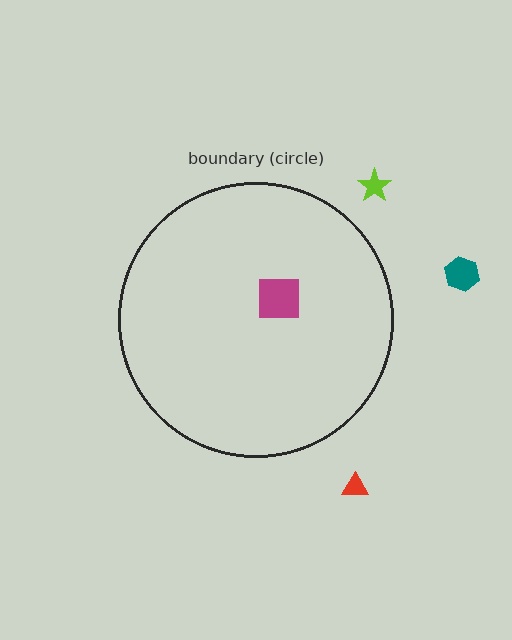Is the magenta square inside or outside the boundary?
Inside.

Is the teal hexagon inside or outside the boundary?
Outside.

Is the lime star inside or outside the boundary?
Outside.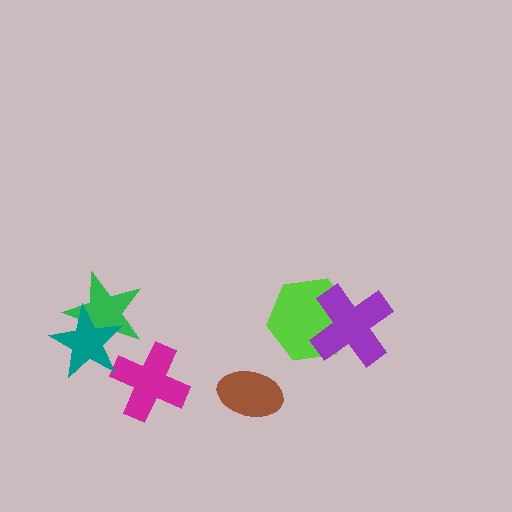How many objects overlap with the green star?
1 object overlaps with the green star.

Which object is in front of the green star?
The teal star is in front of the green star.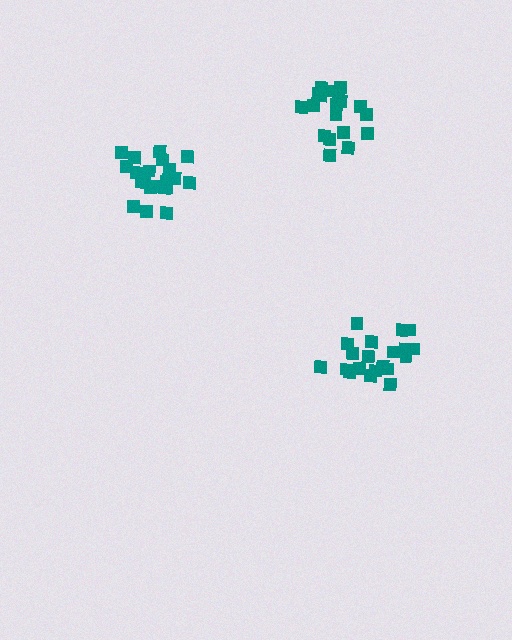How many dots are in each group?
Group 1: 20 dots, Group 2: 21 dots, Group 3: 19 dots (60 total).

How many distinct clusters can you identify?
There are 3 distinct clusters.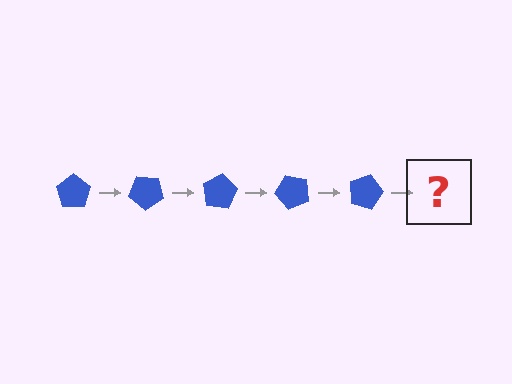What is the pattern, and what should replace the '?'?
The pattern is that the pentagon rotates 40 degrees each step. The '?' should be a blue pentagon rotated 200 degrees.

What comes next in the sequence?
The next element should be a blue pentagon rotated 200 degrees.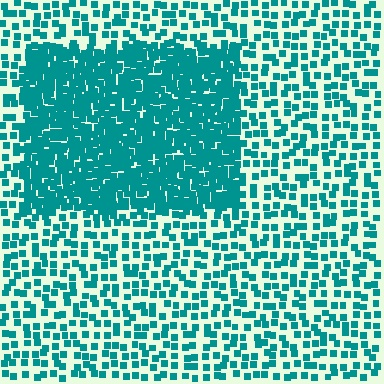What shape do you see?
I see a rectangle.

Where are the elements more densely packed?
The elements are more densely packed inside the rectangle boundary.